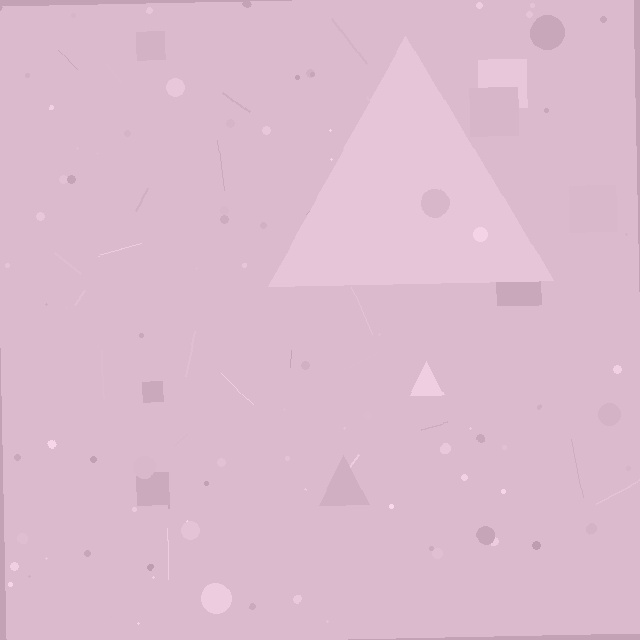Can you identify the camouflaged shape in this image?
The camouflaged shape is a triangle.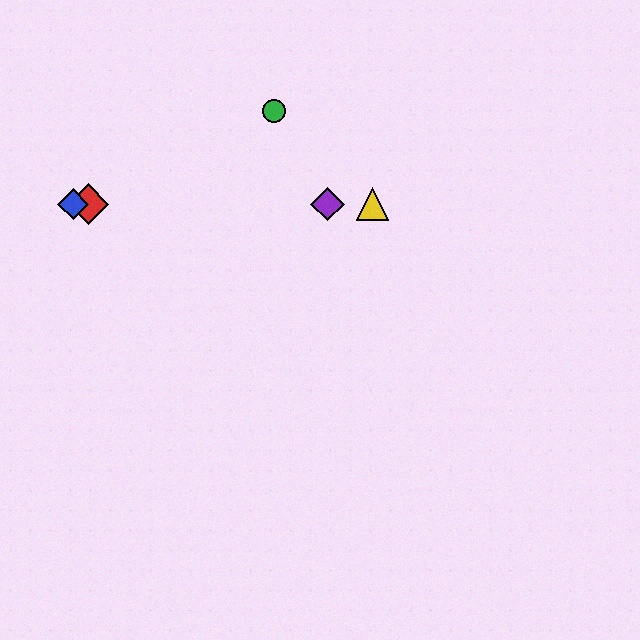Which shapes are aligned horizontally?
The red diamond, the blue diamond, the yellow triangle, the purple diamond are aligned horizontally.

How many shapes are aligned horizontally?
4 shapes (the red diamond, the blue diamond, the yellow triangle, the purple diamond) are aligned horizontally.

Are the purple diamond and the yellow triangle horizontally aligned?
Yes, both are at y≈204.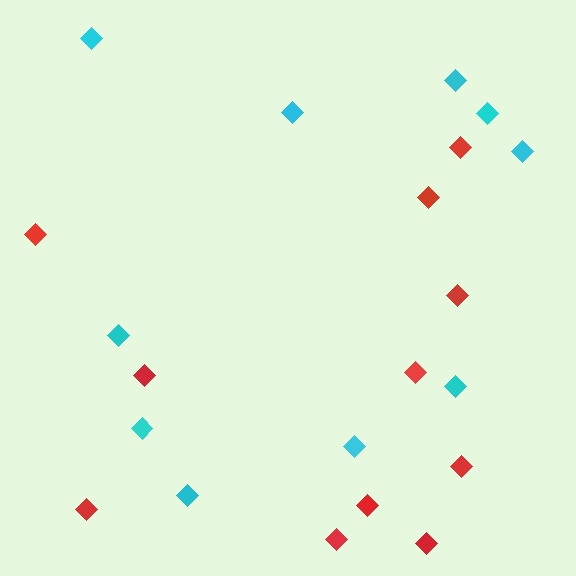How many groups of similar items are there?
There are 2 groups: one group of cyan diamonds (10) and one group of red diamonds (11).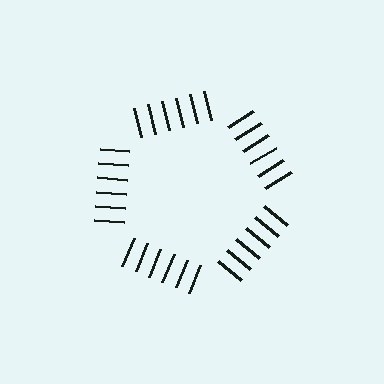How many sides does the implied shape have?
5 sides — the line-ends trace a pentagon.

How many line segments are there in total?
30 — 6 along each of the 5 edges.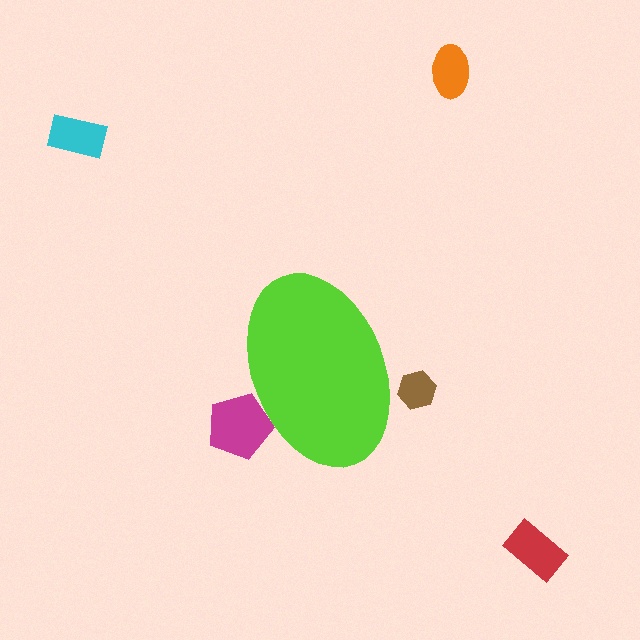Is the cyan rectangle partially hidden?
No, the cyan rectangle is fully visible.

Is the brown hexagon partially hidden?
Yes, the brown hexagon is partially hidden behind the lime ellipse.